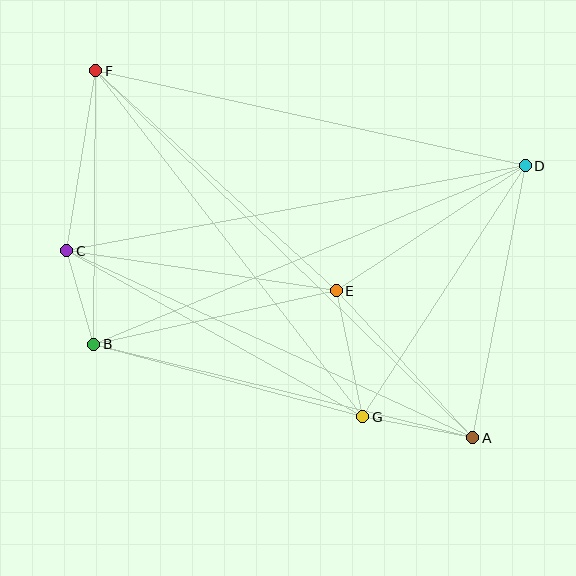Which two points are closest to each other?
Points B and C are closest to each other.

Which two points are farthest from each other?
Points A and F are farthest from each other.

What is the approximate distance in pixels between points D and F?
The distance between D and F is approximately 440 pixels.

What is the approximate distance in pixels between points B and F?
The distance between B and F is approximately 273 pixels.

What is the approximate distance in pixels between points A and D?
The distance between A and D is approximately 277 pixels.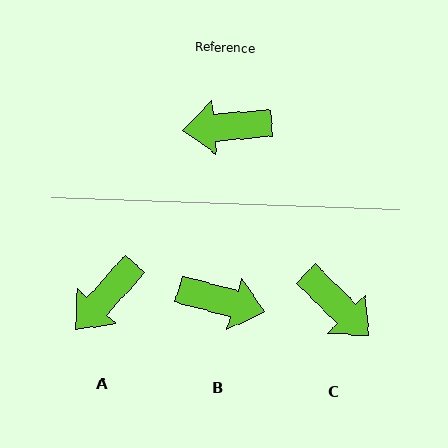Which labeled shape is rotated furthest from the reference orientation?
B, about 160 degrees away.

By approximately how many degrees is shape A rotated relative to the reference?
Approximately 44 degrees counter-clockwise.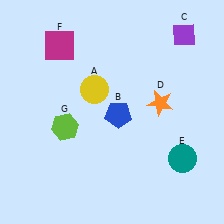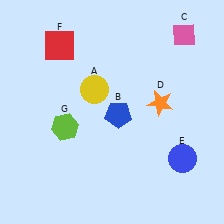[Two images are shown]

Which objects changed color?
C changed from purple to pink. E changed from teal to blue. F changed from magenta to red.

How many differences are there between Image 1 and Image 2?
There are 3 differences between the two images.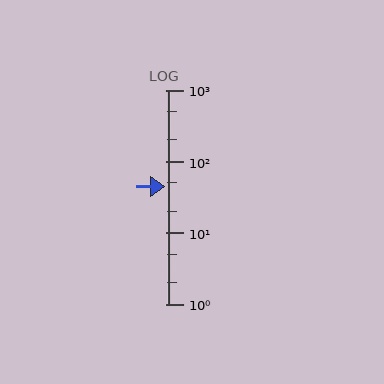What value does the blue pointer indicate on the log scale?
The pointer indicates approximately 44.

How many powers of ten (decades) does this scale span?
The scale spans 3 decades, from 1 to 1000.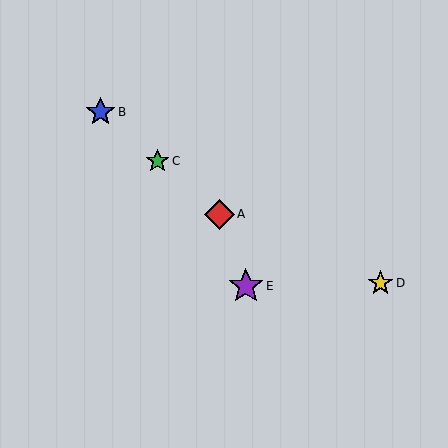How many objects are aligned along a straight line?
3 objects (A, B, C) are aligned along a straight line.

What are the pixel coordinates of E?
Object E is at (246, 286).